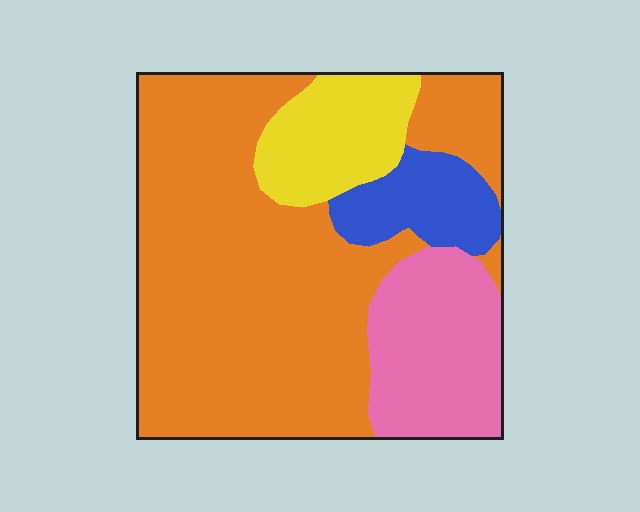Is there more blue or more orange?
Orange.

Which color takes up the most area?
Orange, at roughly 60%.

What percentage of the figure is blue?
Blue covers around 10% of the figure.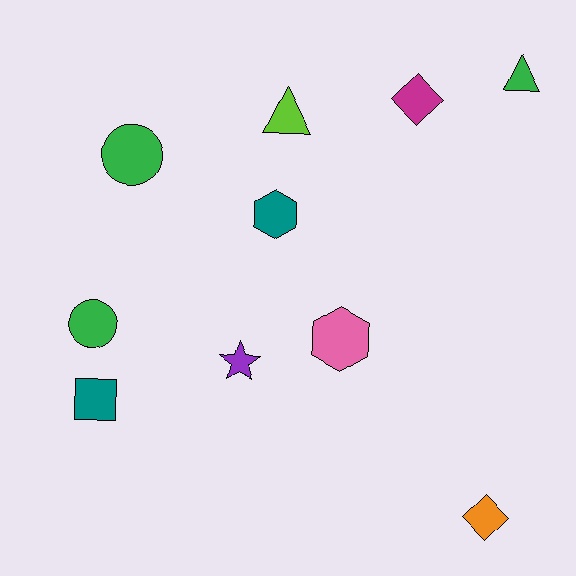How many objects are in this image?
There are 10 objects.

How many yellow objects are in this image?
There are no yellow objects.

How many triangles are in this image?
There are 2 triangles.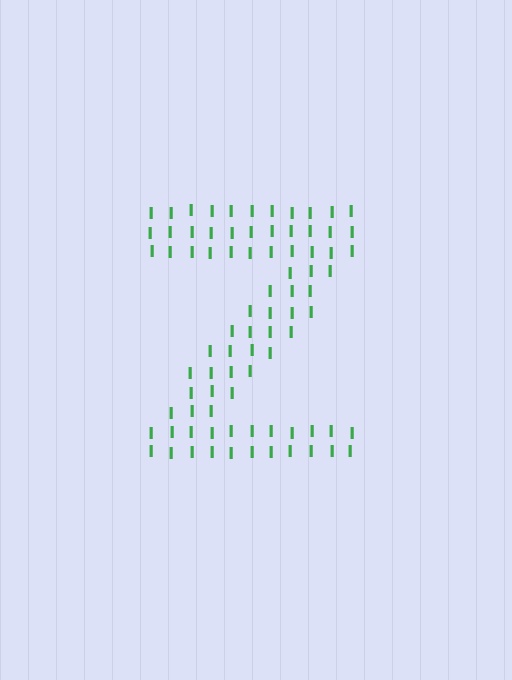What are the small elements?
The small elements are letter I's.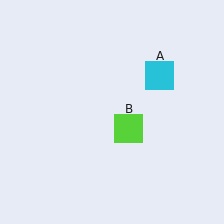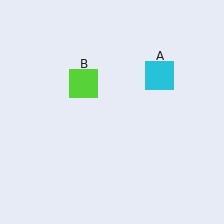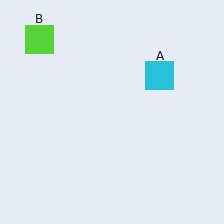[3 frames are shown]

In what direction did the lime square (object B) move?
The lime square (object B) moved up and to the left.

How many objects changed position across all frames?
1 object changed position: lime square (object B).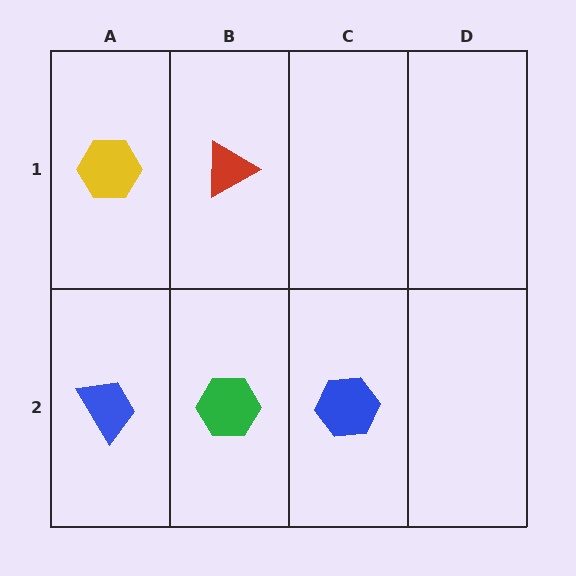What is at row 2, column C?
A blue hexagon.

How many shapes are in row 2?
3 shapes.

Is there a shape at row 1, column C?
No, that cell is empty.